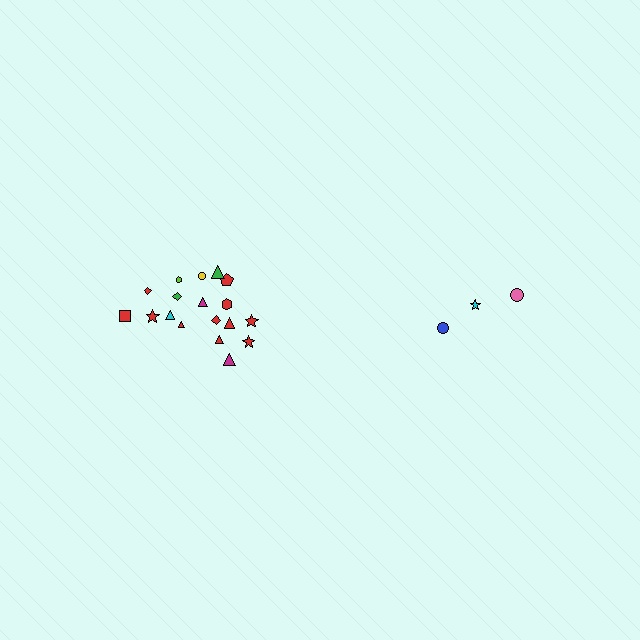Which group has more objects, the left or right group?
The left group.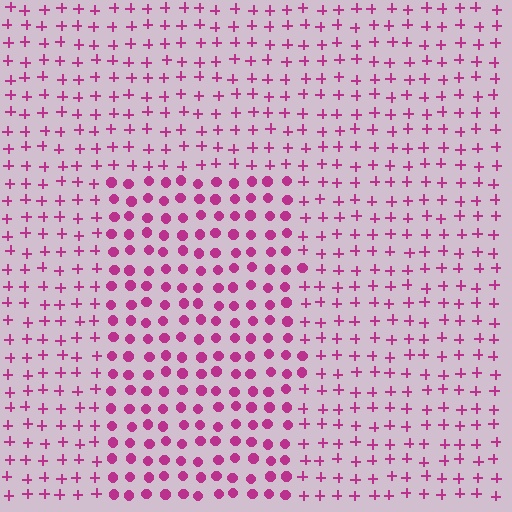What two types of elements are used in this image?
The image uses circles inside the rectangle region and plus signs outside it.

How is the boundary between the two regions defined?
The boundary is defined by a change in element shape: circles inside vs. plus signs outside. All elements share the same color and spacing.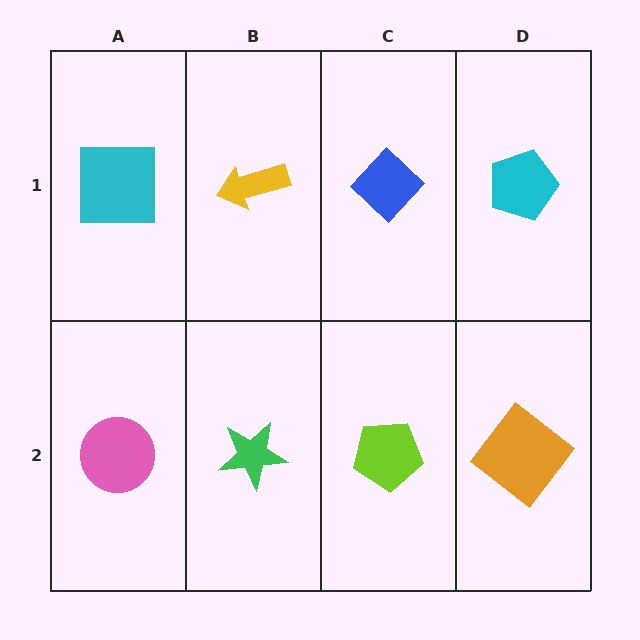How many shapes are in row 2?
4 shapes.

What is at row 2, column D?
An orange diamond.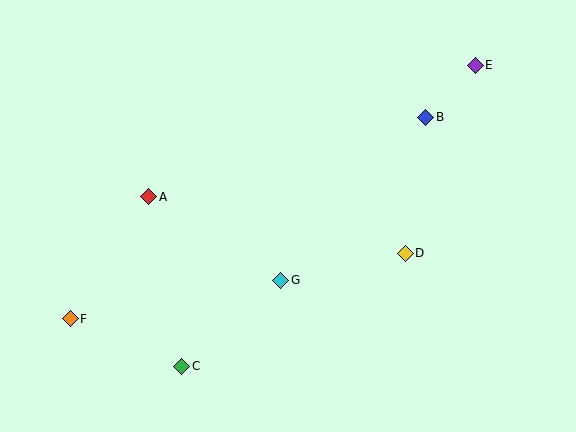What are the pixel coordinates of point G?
Point G is at (281, 280).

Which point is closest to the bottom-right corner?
Point D is closest to the bottom-right corner.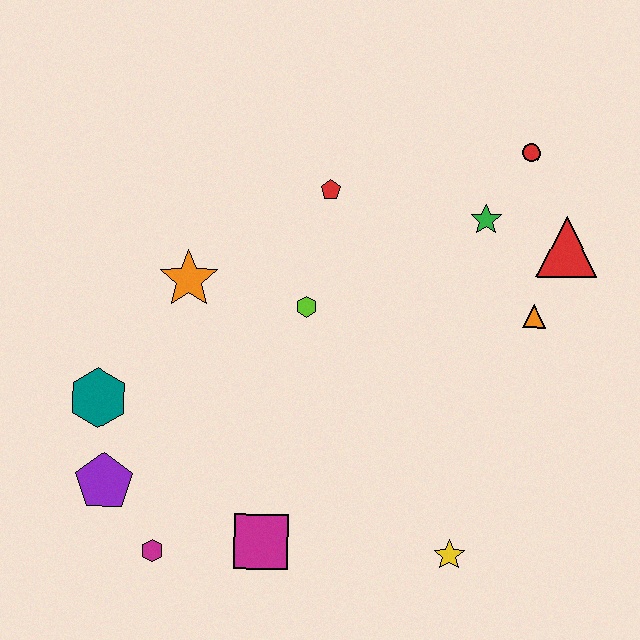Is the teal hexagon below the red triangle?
Yes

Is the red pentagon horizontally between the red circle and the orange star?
Yes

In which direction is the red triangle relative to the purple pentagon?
The red triangle is to the right of the purple pentagon.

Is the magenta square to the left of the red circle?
Yes